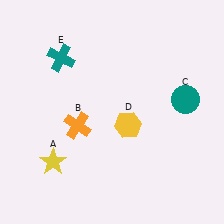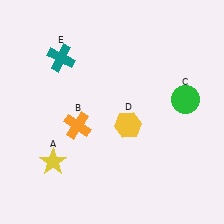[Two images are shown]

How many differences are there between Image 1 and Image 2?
There is 1 difference between the two images.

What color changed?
The circle (C) changed from teal in Image 1 to green in Image 2.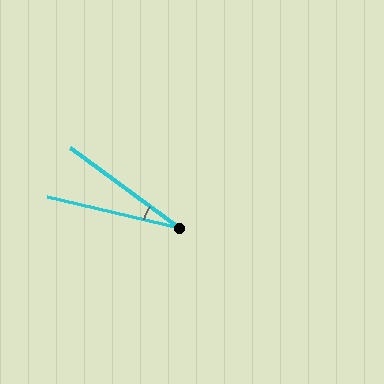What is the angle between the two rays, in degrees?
Approximately 23 degrees.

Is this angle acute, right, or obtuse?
It is acute.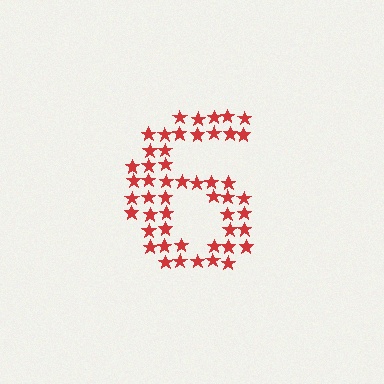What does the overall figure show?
The overall figure shows the digit 6.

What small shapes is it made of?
It is made of small stars.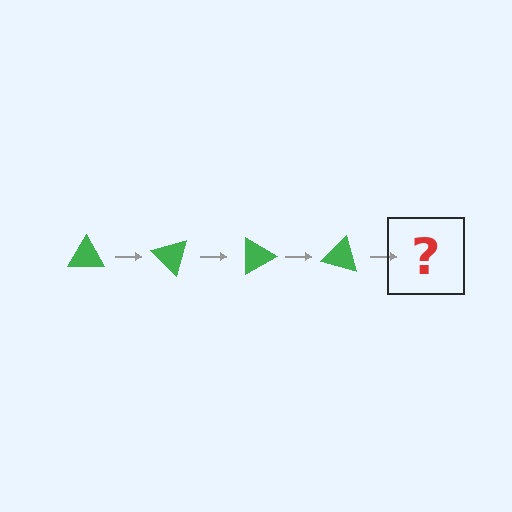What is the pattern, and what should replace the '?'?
The pattern is that the triangle rotates 45 degrees each step. The '?' should be a green triangle rotated 180 degrees.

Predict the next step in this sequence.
The next step is a green triangle rotated 180 degrees.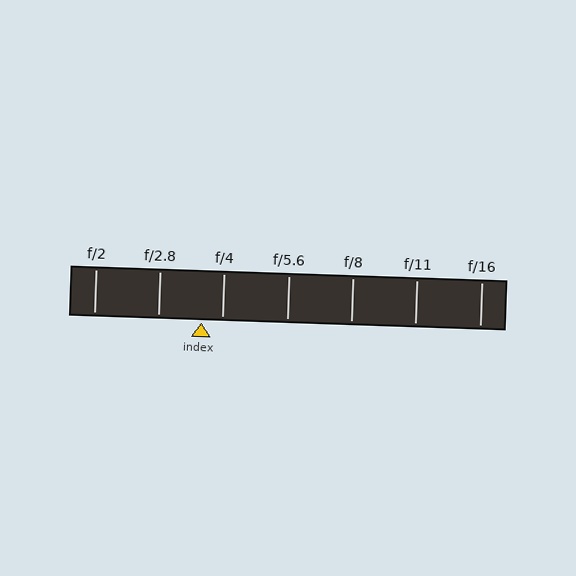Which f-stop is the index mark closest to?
The index mark is closest to f/4.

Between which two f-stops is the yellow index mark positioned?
The index mark is between f/2.8 and f/4.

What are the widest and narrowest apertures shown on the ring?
The widest aperture shown is f/2 and the narrowest is f/16.